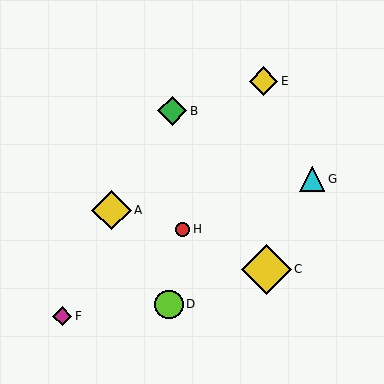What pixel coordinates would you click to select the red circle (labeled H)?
Click at (182, 229) to select the red circle H.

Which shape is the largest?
The yellow diamond (labeled C) is the largest.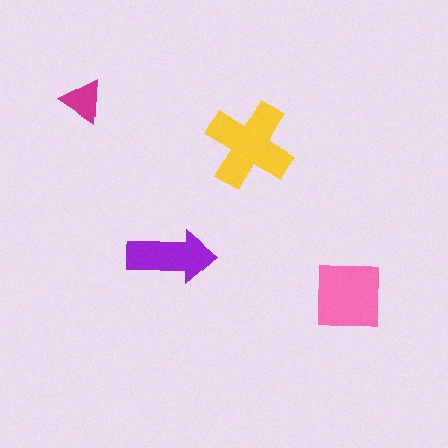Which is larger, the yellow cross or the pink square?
The yellow cross.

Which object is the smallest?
The magenta triangle.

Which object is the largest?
The yellow cross.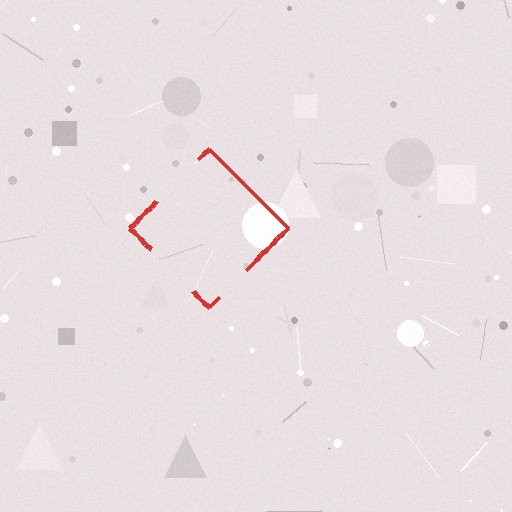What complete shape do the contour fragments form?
The contour fragments form a diamond.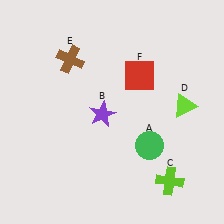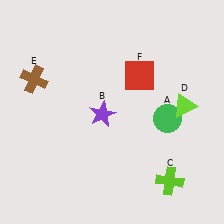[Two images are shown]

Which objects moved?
The objects that moved are: the green circle (A), the brown cross (E).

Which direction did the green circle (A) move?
The green circle (A) moved up.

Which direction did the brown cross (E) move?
The brown cross (E) moved left.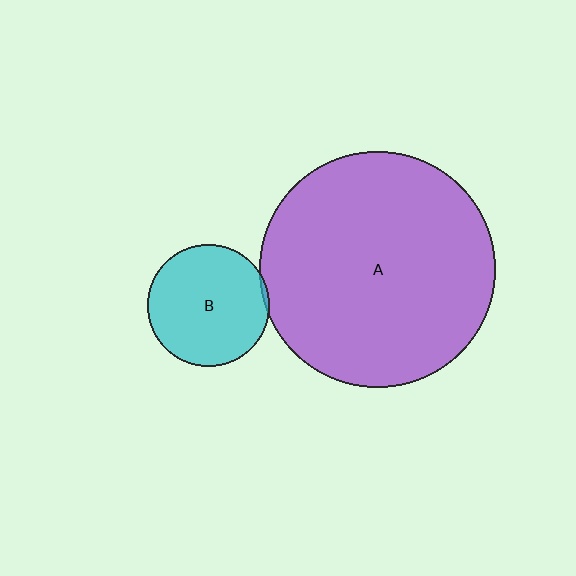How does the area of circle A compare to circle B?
Approximately 3.7 times.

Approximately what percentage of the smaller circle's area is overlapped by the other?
Approximately 5%.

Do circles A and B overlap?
Yes.